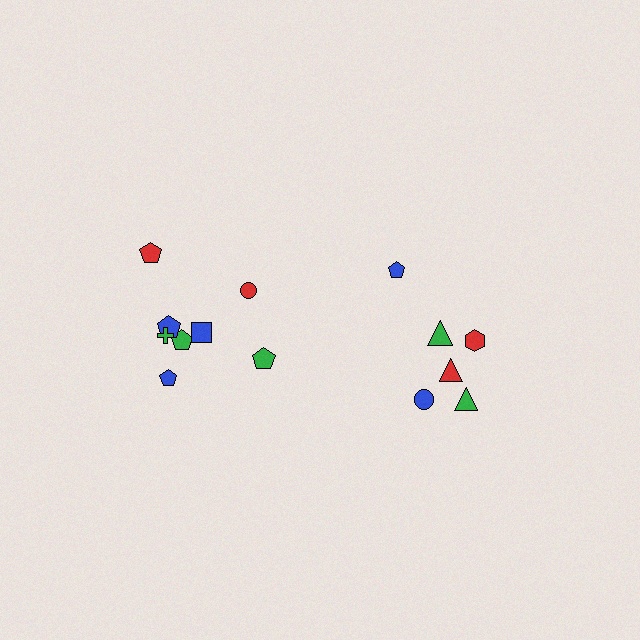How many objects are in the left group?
There are 8 objects.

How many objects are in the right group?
There are 6 objects.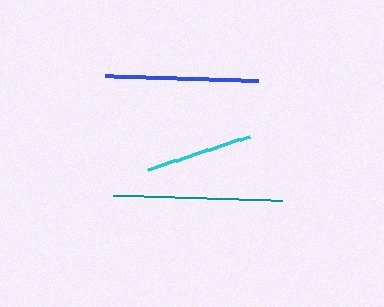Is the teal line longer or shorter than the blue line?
The teal line is longer than the blue line.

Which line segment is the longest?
The teal line is the longest at approximately 168 pixels.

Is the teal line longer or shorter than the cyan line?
The teal line is longer than the cyan line.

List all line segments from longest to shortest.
From longest to shortest: teal, blue, cyan.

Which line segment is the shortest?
The cyan line is the shortest at approximately 107 pixels.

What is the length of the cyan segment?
The cyan segment is approximately 107 pixels long.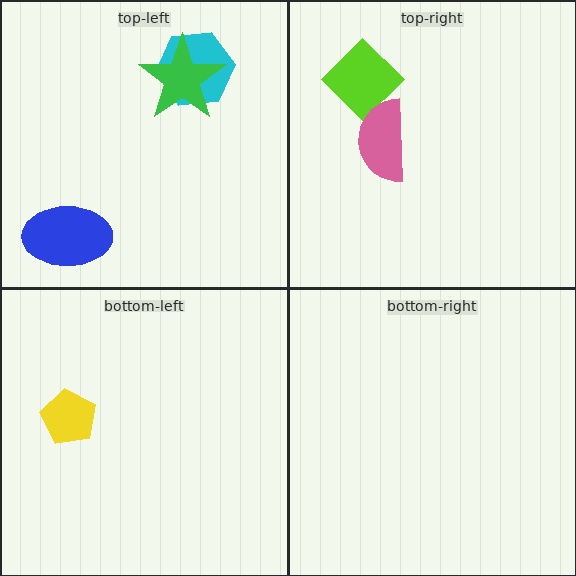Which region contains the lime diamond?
The top-right region.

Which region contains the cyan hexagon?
The top-left region.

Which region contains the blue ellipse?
The top-left region.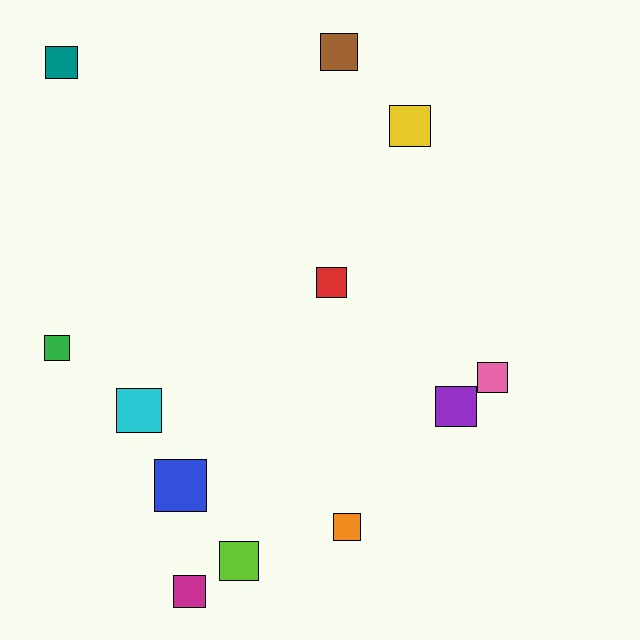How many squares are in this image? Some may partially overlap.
There are 12 squares.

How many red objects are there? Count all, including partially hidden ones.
There is 1 red object.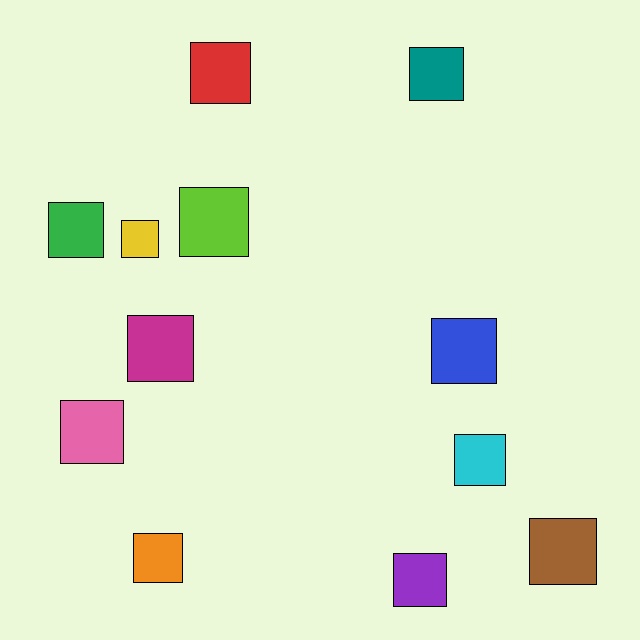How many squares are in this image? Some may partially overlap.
There are 12 squares.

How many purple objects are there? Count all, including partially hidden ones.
There is 1 purple object.